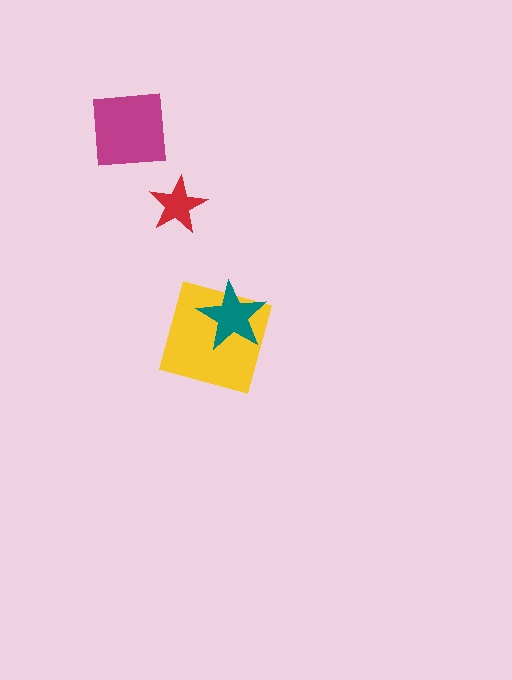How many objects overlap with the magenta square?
0 objects overlap with the magenta square.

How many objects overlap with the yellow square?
1 object overlaps with the yellow square.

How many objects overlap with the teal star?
1 object overlaps with the teal star.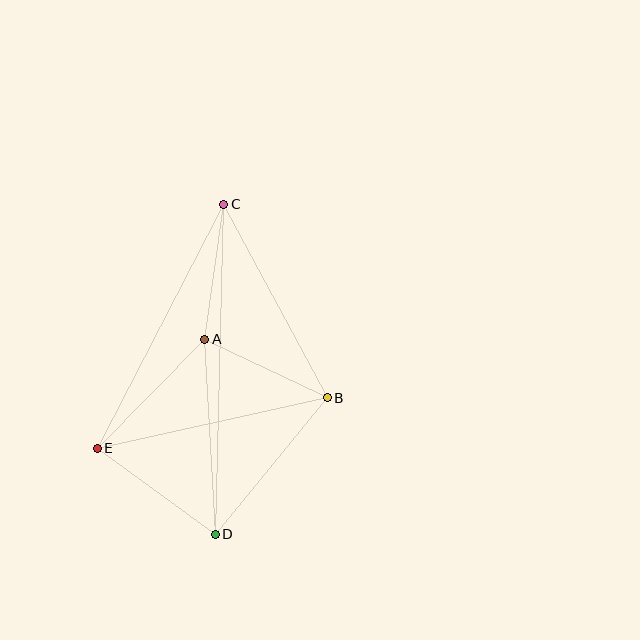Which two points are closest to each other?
Points A and B are closest to each other.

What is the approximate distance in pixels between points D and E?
The distance between D and E is approximately 146 pixels.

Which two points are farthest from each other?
Points C and D are farthest from each other.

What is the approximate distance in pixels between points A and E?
The distance between A and E is approximately 153 pixels.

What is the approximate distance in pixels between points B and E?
The distance between B and E is approximately 235 pixels.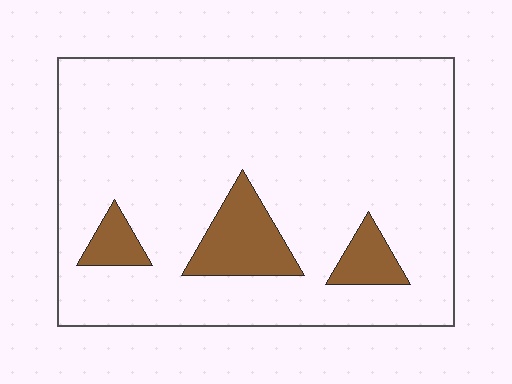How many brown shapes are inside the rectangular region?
3.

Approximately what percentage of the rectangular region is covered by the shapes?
Approximately 10%.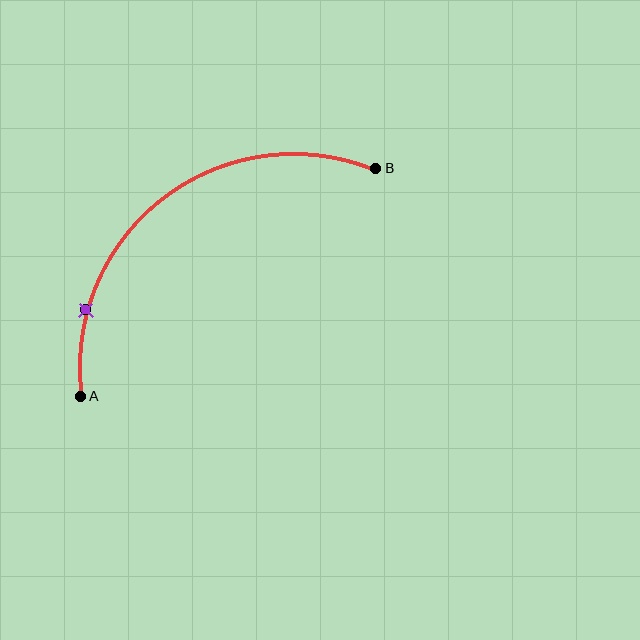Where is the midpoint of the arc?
The arc midpoint is the point on the curve farthest from the straight line joining A and B. It sits above and to the left of that line.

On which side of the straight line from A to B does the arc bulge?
The arc bulges above and to the left of the straight line connecting A and B.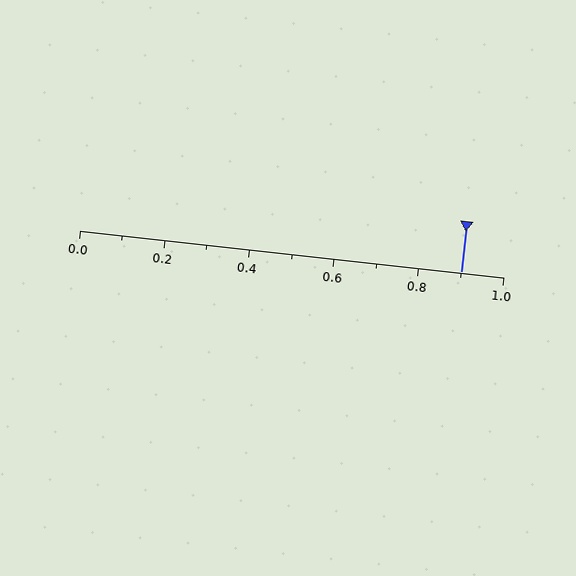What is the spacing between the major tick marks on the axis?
The major ticks are spaced 0.2 apart.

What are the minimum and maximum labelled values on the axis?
The axis runs from 0.0 to 1.0.